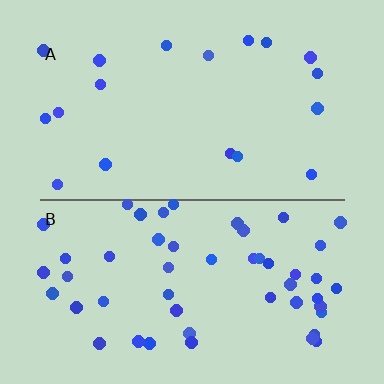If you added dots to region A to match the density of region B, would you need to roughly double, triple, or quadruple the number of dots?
Approximately triple.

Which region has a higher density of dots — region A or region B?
B (the bottom).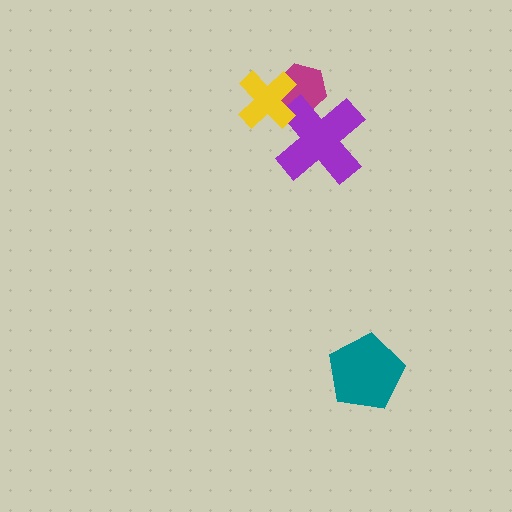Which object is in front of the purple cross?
The yellow cross is in front of the purple cross.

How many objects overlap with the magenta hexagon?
2 objects overlap with the magenta hexagon.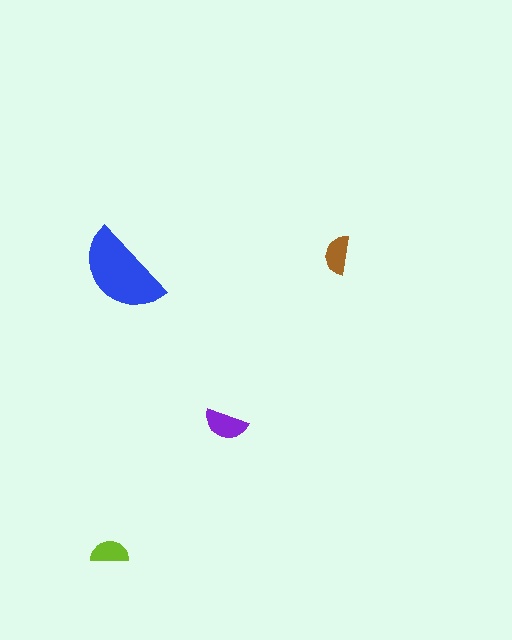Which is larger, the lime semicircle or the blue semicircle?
The blue one.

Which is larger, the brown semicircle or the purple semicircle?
The purple one.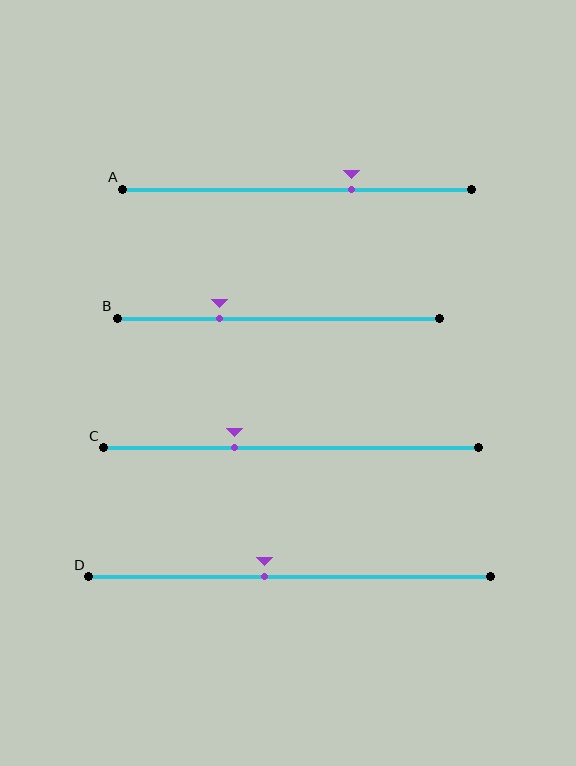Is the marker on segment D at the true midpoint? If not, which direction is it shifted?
No, the marker on segment D is shifted to the left by about 6% of the segment length.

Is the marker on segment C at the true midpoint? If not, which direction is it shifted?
No, the marker on segment C is shifted to the left by about 15% of the segment length.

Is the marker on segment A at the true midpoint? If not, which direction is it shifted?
No, the marker on segment A is shifted to the right by about 16% of the segment length.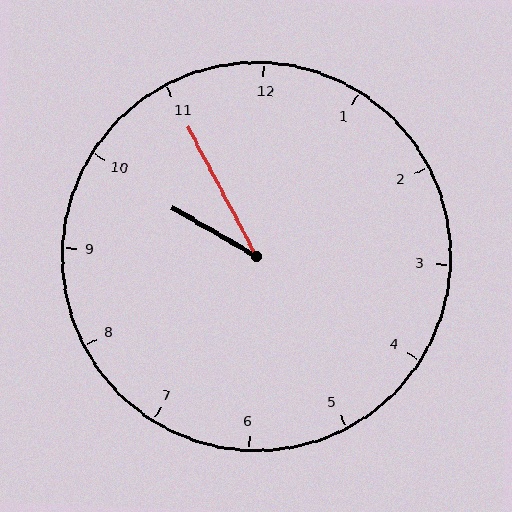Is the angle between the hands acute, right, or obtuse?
It is acute.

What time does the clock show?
9:55.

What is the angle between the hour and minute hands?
Approximately 32 degrees.